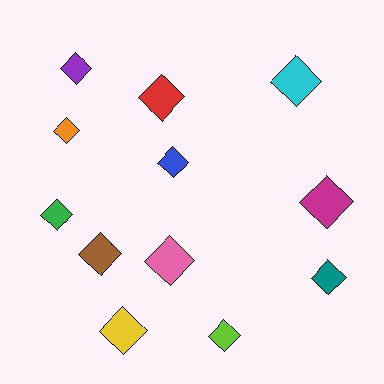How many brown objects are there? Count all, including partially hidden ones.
There is 1 brown object.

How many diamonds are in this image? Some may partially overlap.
There are 12 diamonds.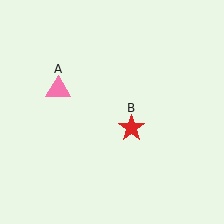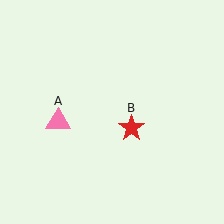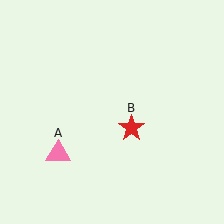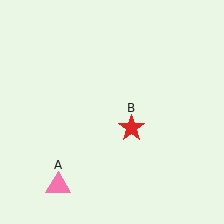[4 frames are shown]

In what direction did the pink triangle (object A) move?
The pink triangle (object A) moved down.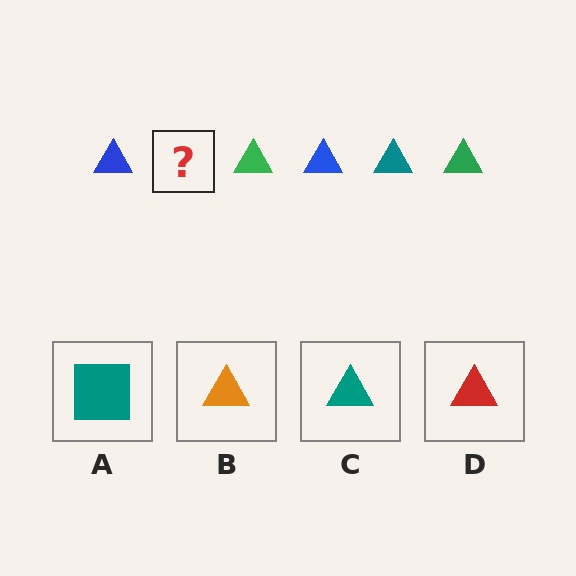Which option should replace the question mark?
Option C.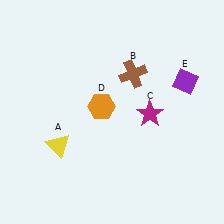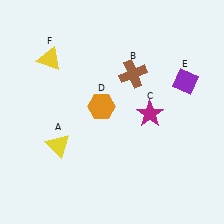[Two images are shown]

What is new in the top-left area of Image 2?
A yellow triangle (F) was added in the top-left area of Image 2.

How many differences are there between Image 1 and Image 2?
There is 1 difference between the two images.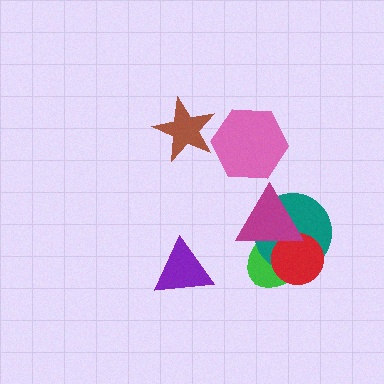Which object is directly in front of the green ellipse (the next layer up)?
The teal circle is directly in front of the green ellipse.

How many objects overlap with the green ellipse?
3 objects overlap with the green ellipse.